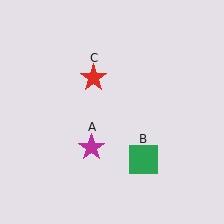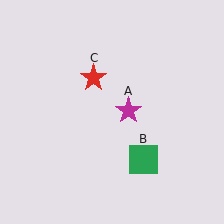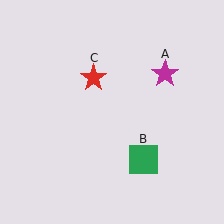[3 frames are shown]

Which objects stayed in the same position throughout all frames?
Green square (object B) and red star (object C) remained stationary.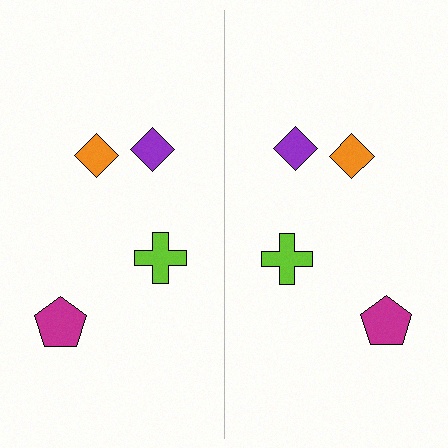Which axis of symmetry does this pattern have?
The pattern has a vertical axis of symmetry running through the center of the image.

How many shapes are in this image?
There are 8 shapes in this image.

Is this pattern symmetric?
Yes, this pattern has bilateral (reflection) symmetry.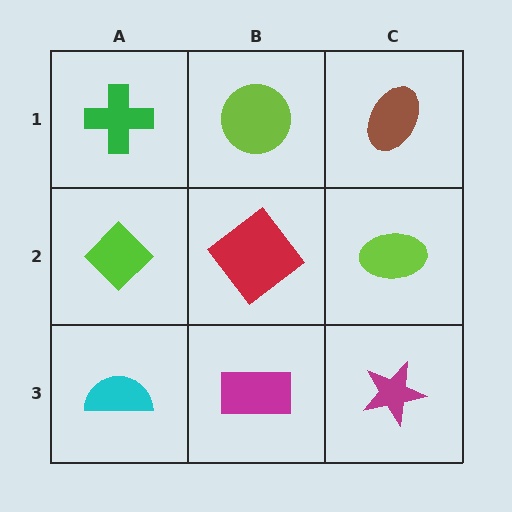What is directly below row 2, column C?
A magenta star.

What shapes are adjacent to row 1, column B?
A red diamond (row 2, column B), a green cross (row 1, column A), a brown ellipse (row 1, column C).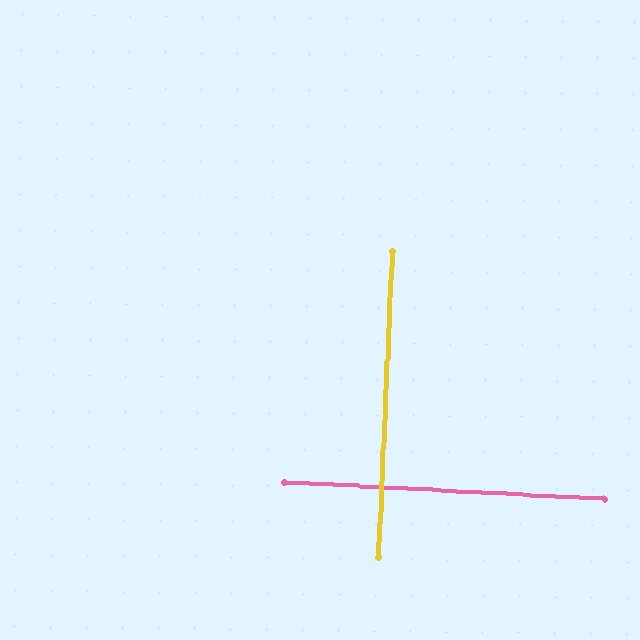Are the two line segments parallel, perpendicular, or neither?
Perpendicular — they meet at approximately 89°.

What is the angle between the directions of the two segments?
Approximately 89 degrees.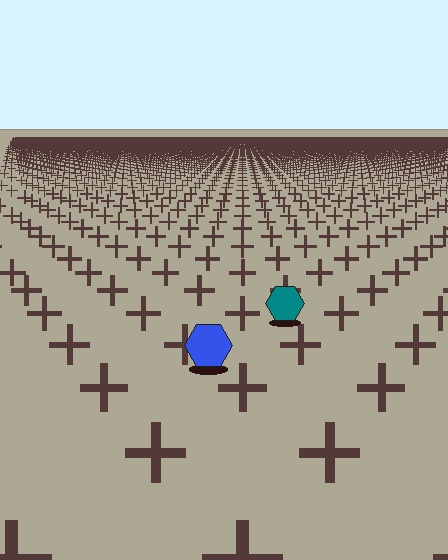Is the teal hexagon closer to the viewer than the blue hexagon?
No. The blue hexagon is closer — you can tell from the texture gradient: the ground texture is coarser near it.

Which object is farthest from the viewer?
The teal hexagon is farthest from the viewer. It appears smaller and the ground texture around it is denser.